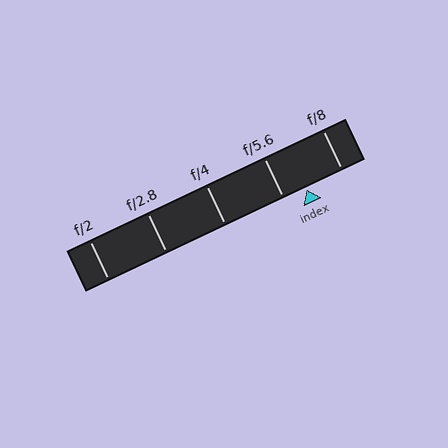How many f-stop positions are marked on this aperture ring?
There are 5 f-stop positions marked.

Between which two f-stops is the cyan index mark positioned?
The index mark is between f/5.6 and f/8.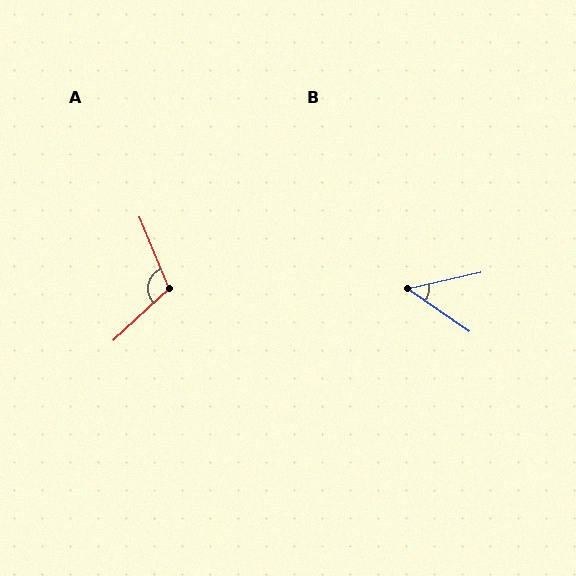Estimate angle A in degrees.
Approximately 111 degrees.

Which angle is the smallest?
B, at approximately 47 degrees.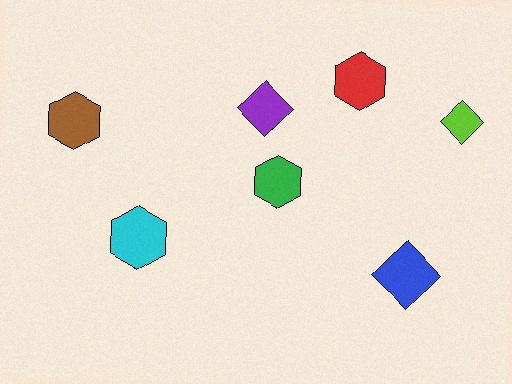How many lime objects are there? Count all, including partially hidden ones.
There is 1 lime object.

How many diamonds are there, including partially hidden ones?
There are 3 diamonds.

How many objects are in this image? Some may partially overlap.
There are 7 objects.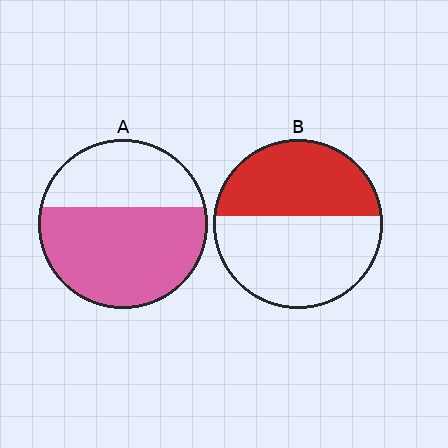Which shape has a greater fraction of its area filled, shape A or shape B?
Shape A.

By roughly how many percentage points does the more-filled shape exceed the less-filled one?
By roughly 20 percentage points (A over B).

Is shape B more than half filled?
No.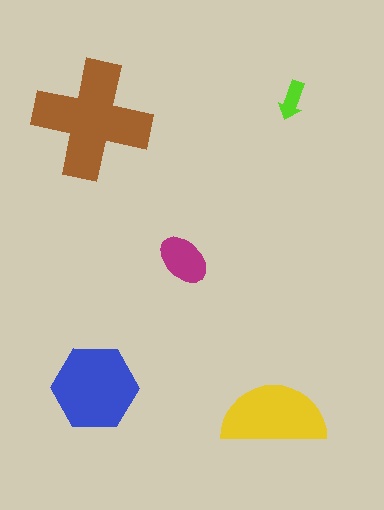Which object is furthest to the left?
The brown cross is leftmost.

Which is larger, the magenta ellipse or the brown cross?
The brown cross.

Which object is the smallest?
The lime arrow.